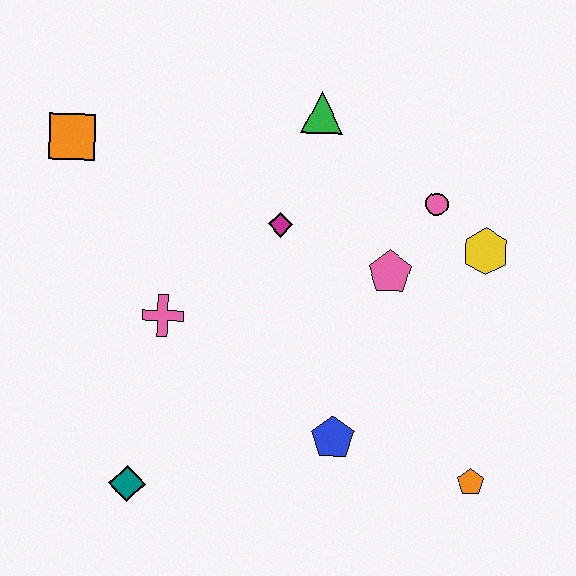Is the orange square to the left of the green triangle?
Yes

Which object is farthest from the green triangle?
The teal diamond is farthest from the green triangle.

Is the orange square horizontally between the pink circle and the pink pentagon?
No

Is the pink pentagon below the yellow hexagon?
Yes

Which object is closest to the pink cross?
The magenta diamond is closest to the pink cross.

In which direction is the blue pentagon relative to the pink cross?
The blue pentagon is to the right of the pink cross.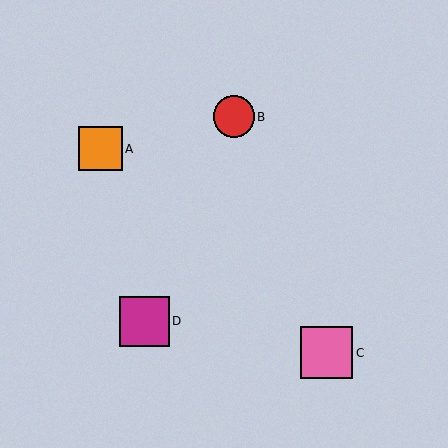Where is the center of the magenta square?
The center of the magenta square is at (144, 321).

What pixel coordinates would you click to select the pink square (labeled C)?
Click at (327, 353) to select the pink square C.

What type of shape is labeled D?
Shape D is a magenta square.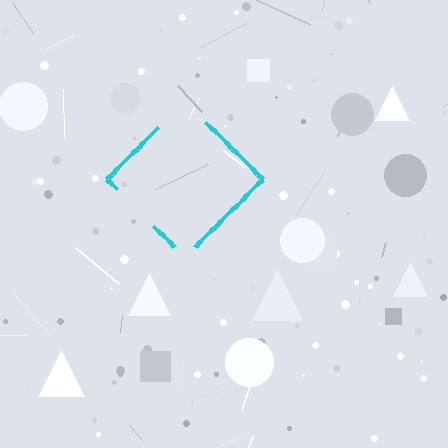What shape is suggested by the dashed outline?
The dashed outline suggests a diamond.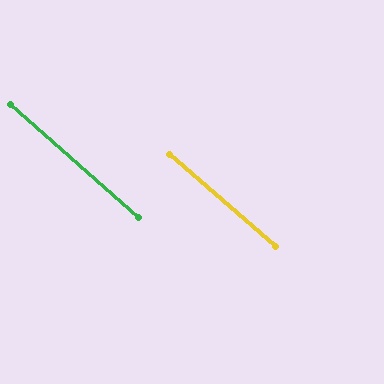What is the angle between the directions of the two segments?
Approximately 0 degrees.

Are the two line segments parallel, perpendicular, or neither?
Parallel — their directions differ by only 0.5°.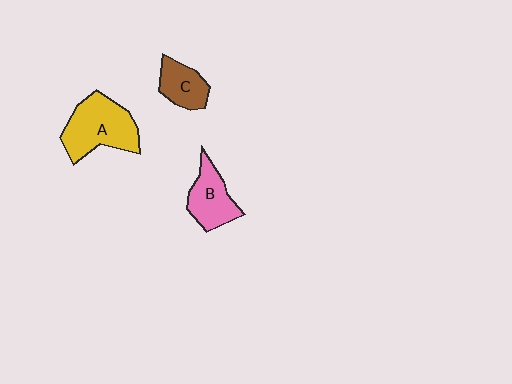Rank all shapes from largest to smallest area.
From largest to smallest: A (yellow), B (pink), C (brown).